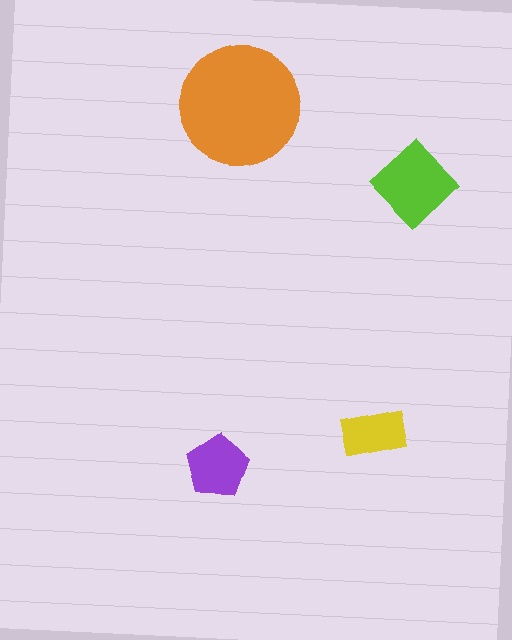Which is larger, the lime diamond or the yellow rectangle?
The lime diamond.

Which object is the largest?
The orange circle.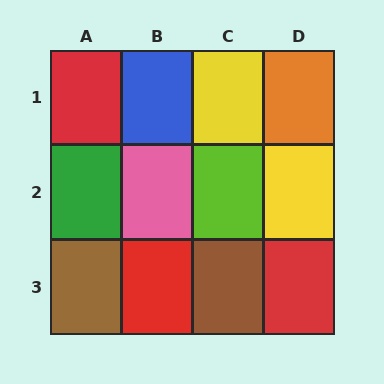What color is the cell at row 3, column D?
Red.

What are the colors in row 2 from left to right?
Green, pink, lime, yellow.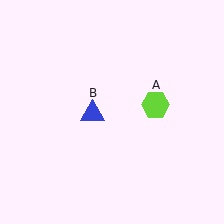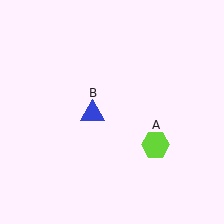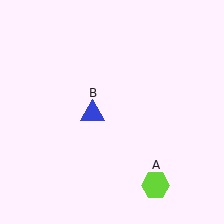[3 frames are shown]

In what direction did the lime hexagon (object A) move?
The lime hexagon (object A) moved down.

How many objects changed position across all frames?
1 object changed position: lime hexagon (object A).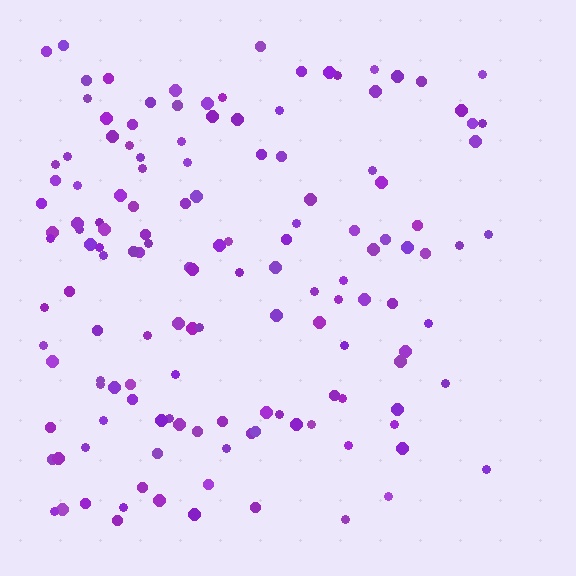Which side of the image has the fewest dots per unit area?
The right.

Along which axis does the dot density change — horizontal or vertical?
Horizontal.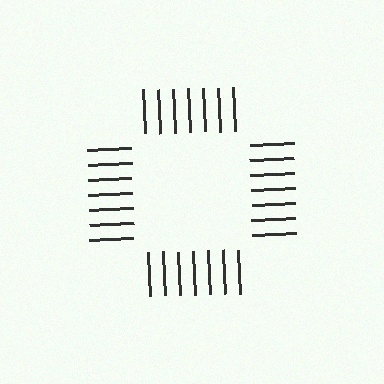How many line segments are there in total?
28 — 7 along each of the 4 edges.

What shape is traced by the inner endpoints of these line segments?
An illusory square — the line segments terminate on its edges but no continuous stroke is drawn.